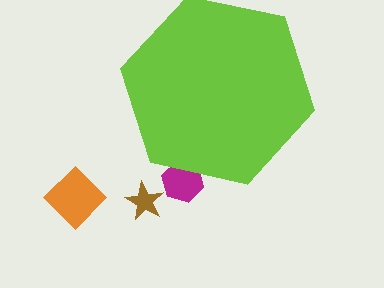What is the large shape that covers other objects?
A lime hexagon.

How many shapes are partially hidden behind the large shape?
1 shape is partially hidden.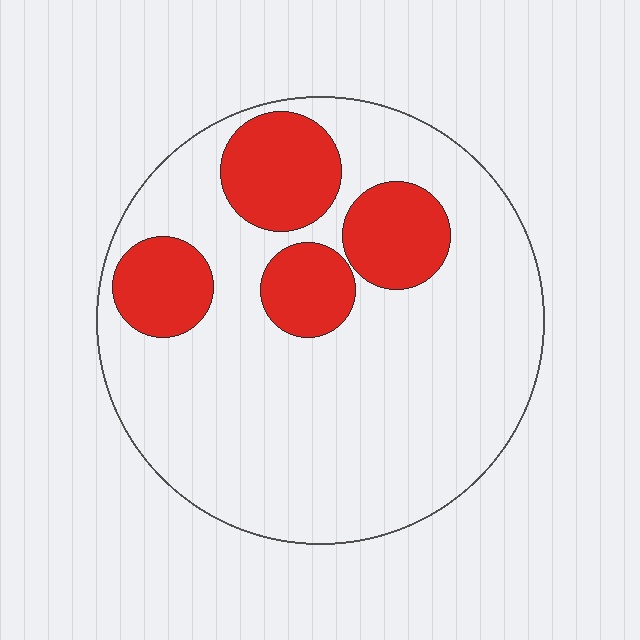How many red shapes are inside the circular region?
4.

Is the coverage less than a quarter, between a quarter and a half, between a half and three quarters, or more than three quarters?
Less than a quarter.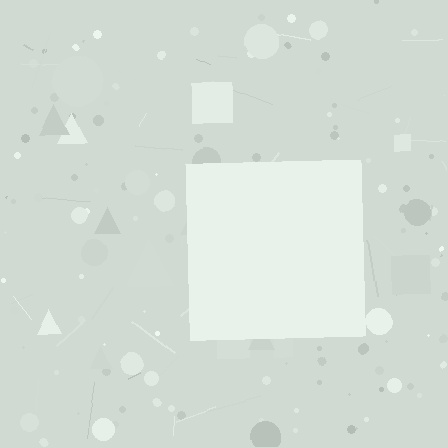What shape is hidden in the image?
A square is hidden in the image.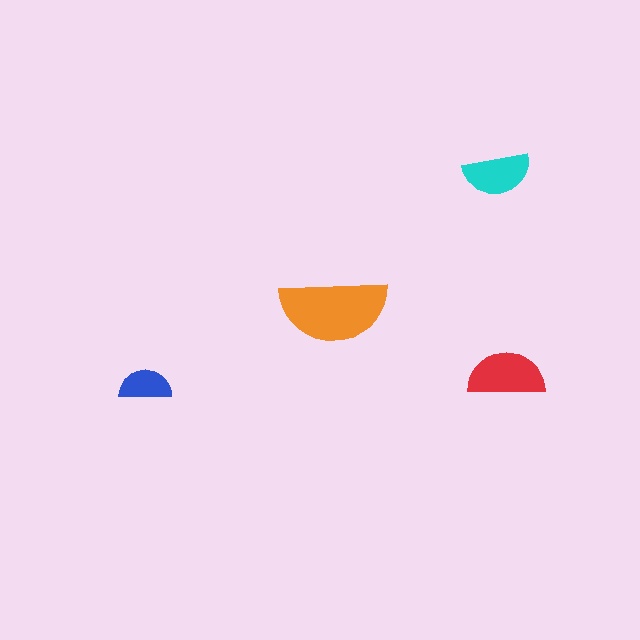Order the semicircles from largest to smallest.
the orange one, the red one, the cyan one, the blue one.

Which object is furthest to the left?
The blue semicircle is leftmost.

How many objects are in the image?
There are 4 objects in the image.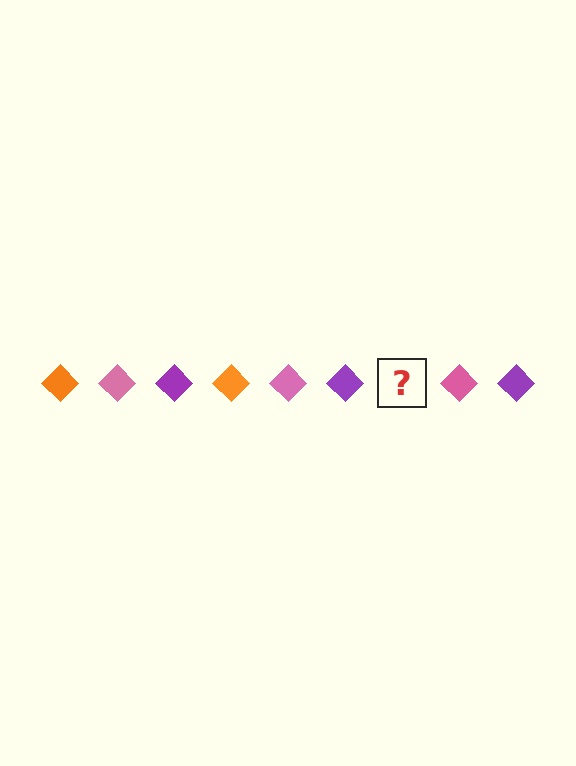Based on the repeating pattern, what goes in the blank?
The blank should be an orange diamond.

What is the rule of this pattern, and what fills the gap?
The rule is that the pattern cycles through orange, pink, purple diamonds. The gap should be filled with an orange diamond.